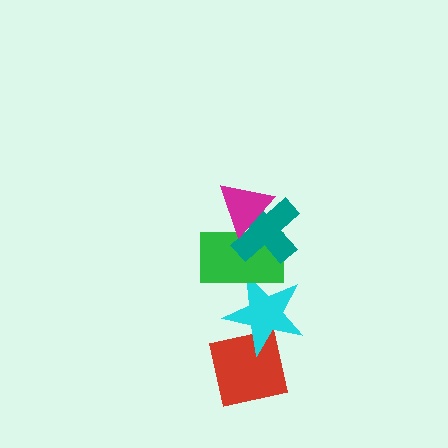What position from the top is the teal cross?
The teal cross is 2nd from the top.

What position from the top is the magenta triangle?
The magenta triangle is 1st from the top.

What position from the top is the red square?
The red square is 5th from the top.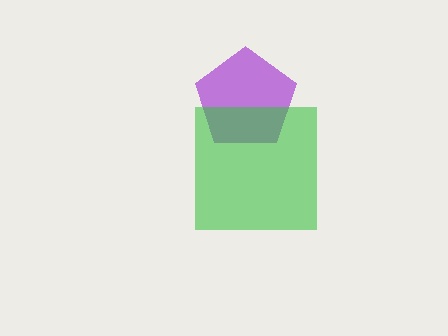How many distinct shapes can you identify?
There are 2 distinct shapes: a purple pentagon, a green square.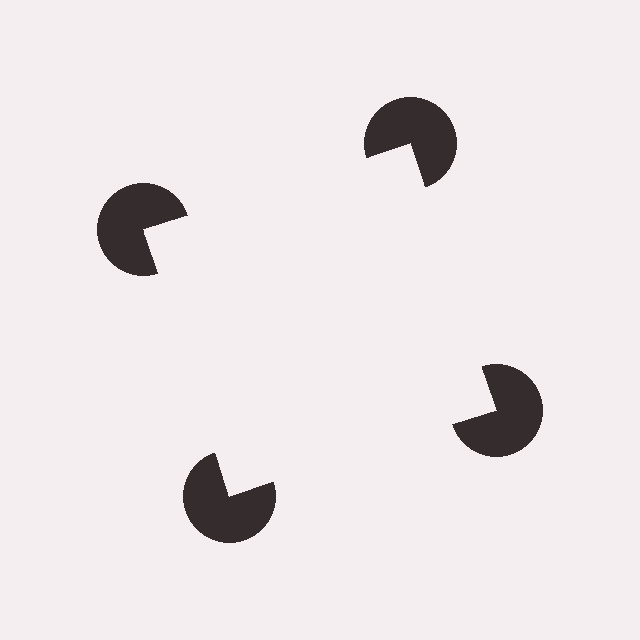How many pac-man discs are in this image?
There are 4 — one at each vertex of the illusory square.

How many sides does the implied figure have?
4 sides.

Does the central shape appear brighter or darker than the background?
It typically appears slightly brighter than the background, even though no actual brightness change is drawn.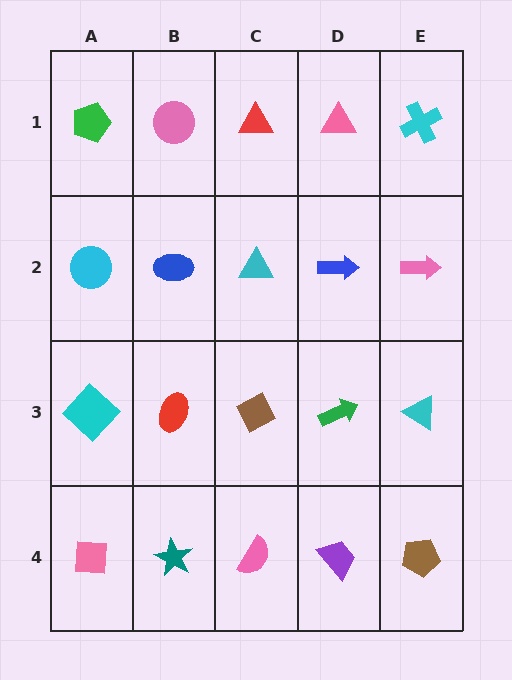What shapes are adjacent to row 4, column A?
A cyan diamond (row 3, column A), a teal star (row 4, column B).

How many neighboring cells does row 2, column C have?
4.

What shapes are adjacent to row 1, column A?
A cyan circle (row 2, column A), a pink circle (row 1, column B).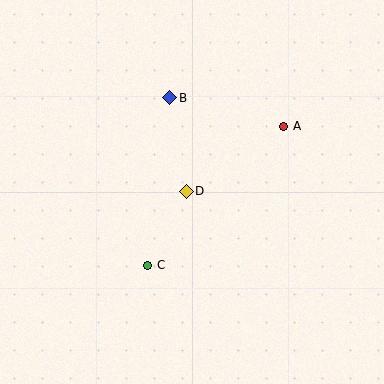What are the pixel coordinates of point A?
Point A is at (284, 126).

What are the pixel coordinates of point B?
Point B is at (170, 98).